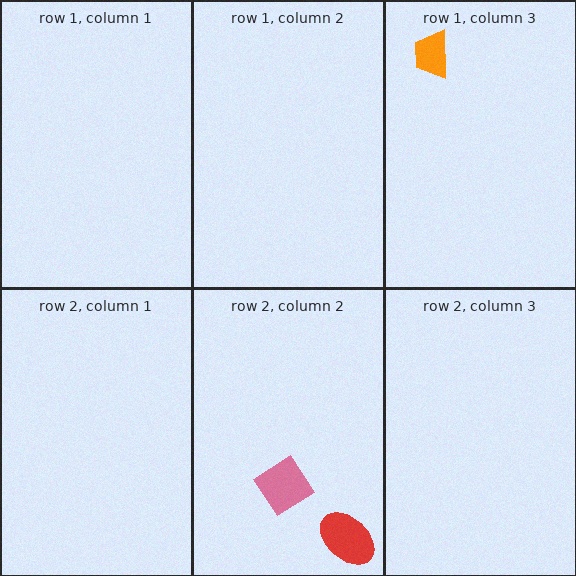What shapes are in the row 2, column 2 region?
The red ellipse, the pink diamond.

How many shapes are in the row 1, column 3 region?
1.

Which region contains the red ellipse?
The row 2, column 2 region.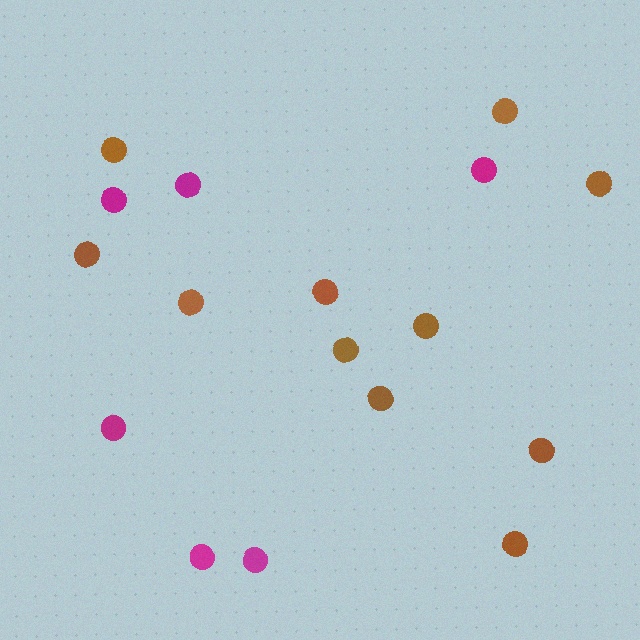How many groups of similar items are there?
There are 2 groups: one group of magenta circles (6) and one group of brown circles (11).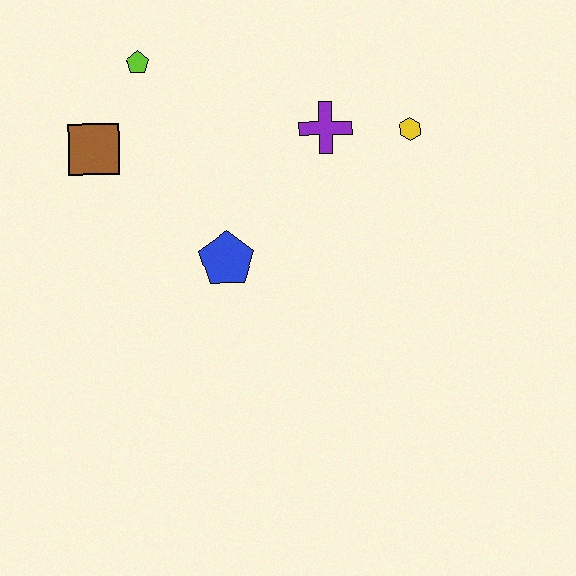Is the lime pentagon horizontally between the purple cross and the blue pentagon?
No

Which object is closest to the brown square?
The lime pentagon is closest to the brown square.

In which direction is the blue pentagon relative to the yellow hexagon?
The blue pentagon is to the left of the yellow hexagon.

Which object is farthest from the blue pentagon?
The yellow hexagon is farthest from the blue pentagon.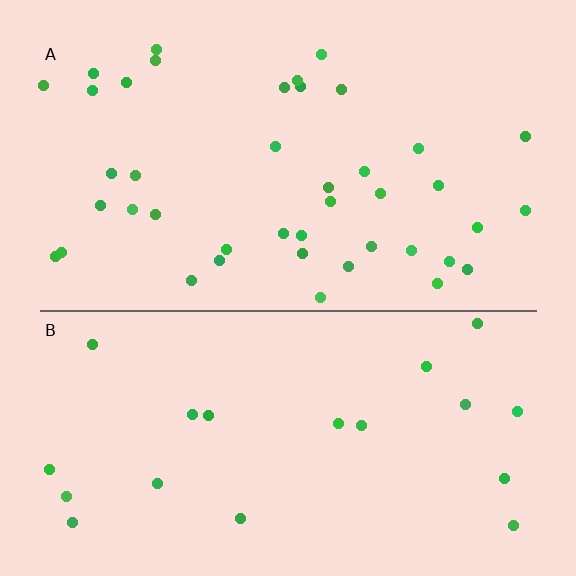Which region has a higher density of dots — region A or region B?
A (the top).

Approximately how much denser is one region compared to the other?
Approximately 2.1× — region A over region B.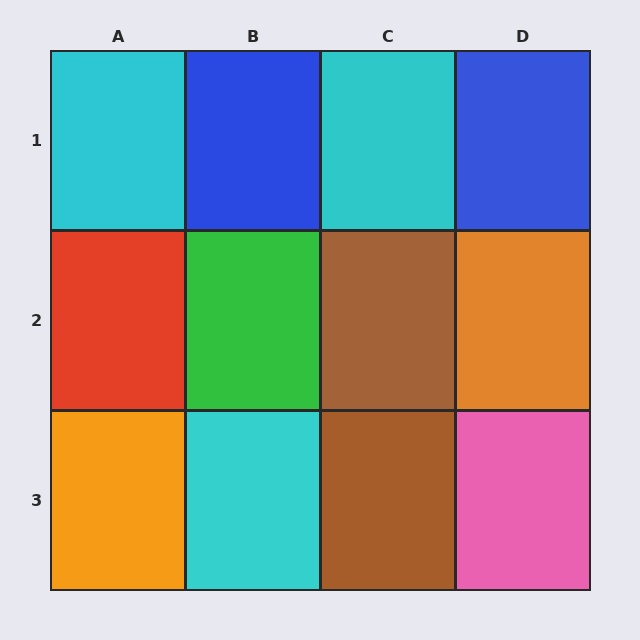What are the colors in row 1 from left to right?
Cyan, blue, cyan, blue.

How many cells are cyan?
3 cells are cyan.